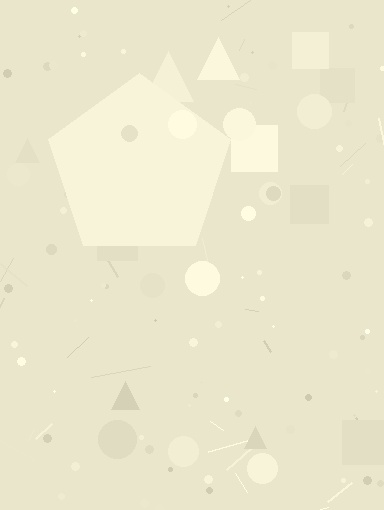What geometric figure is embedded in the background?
A pentagon is embedded in the background.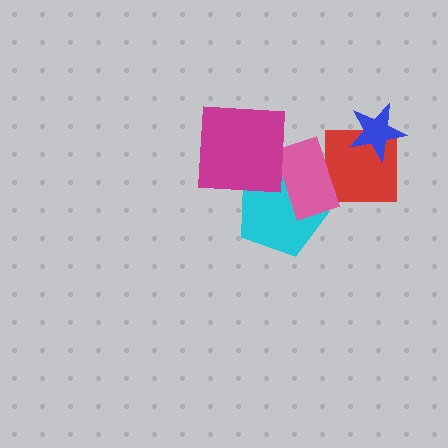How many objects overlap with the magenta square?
1 object overlaps with the magenta square.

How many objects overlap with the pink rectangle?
2 objects overlap with the pink rectangle.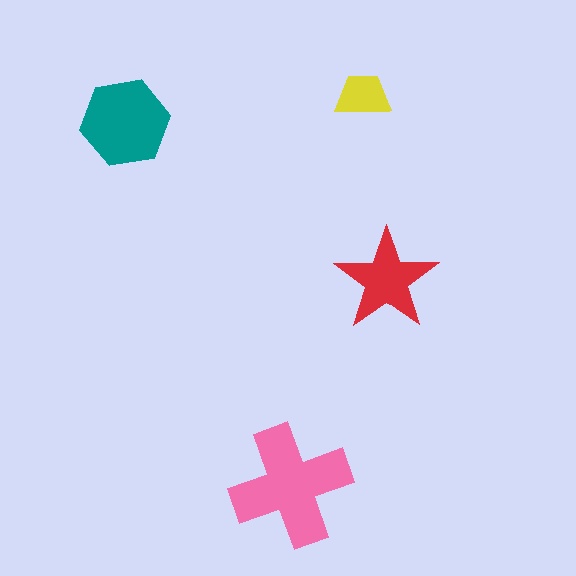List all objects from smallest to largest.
The yellow trapezoid, the red star, the teal hexagon, the pink cross.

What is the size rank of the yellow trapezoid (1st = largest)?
4th.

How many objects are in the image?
There are 4 objects in the image.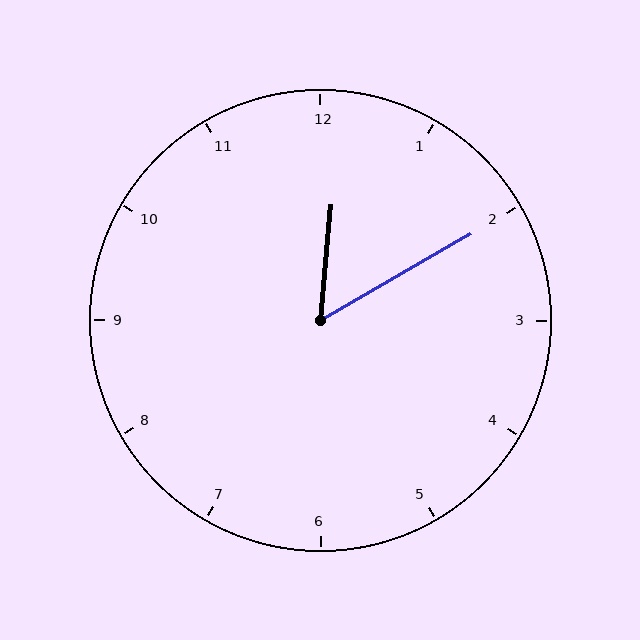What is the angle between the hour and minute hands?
Approximately 55 degrees.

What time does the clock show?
12:10.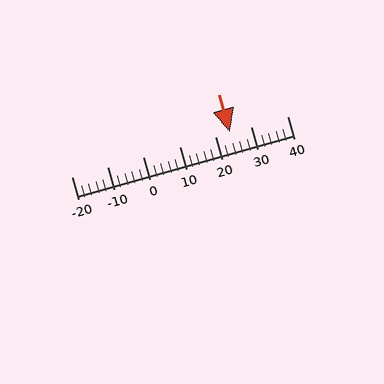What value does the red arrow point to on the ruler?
The red arrow points to approximately 24.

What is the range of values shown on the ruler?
The ruler shows values from -20 to 40.